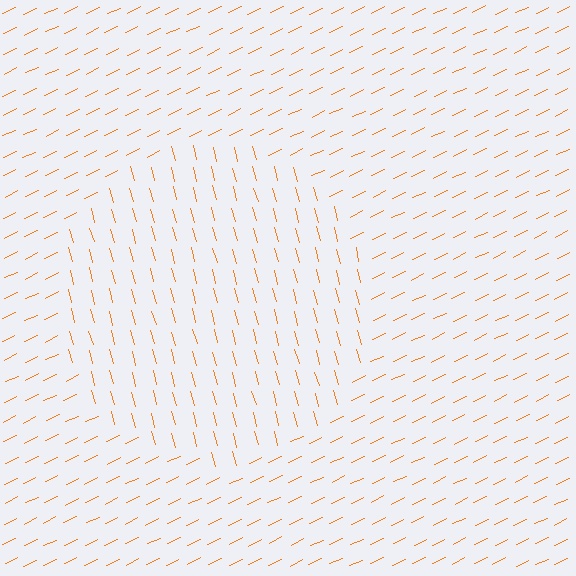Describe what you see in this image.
The image is filled with small orange line segments. A circle region in the image has lines oriented differently from the surrounding lines, creating a visible texture boundary.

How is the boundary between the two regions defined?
The boundary is defined purely by a change in line orientation (approximately 79 degrees difference). All lines are the same color and thickness.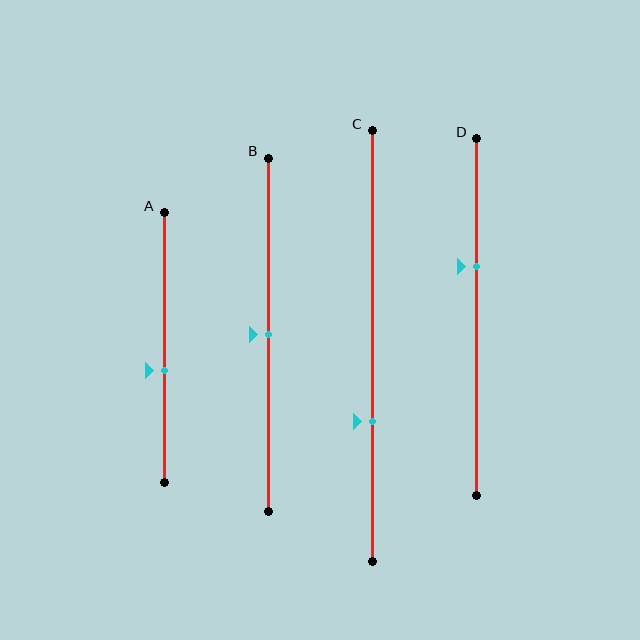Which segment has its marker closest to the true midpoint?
Segment B has its marker closest to the true midpoint.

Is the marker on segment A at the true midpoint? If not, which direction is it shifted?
No, the marker on segment A is shifted downward by about 8% of the segment length.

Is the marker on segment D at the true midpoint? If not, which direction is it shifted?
No, the marker on segment D is shifted upward by about 14% of the segment length.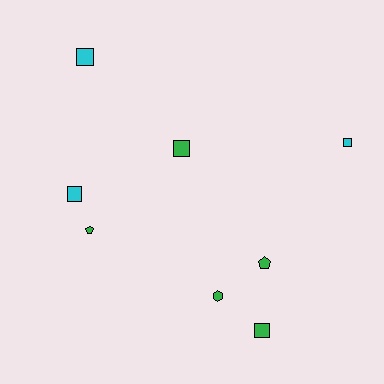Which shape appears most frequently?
Square, with 5 objects.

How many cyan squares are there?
There are 3 cyan squares.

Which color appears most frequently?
Green, with 5 objects.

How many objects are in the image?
There are 8 objects.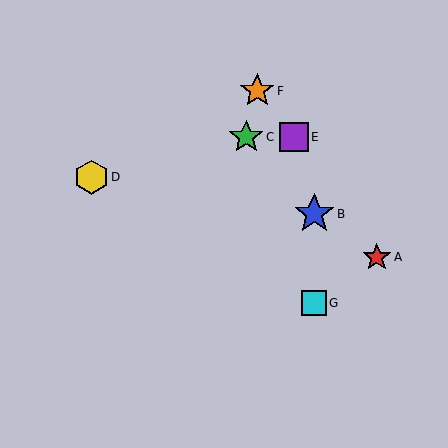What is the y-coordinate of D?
Object D is at y≈177.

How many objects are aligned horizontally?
2 objects (C, E) are aligned horizontally.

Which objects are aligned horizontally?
Objects C, E are aligned horizontally.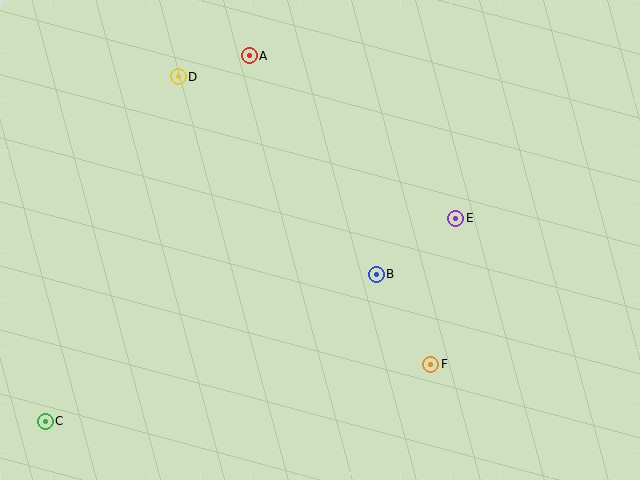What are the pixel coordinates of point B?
Point B is at (376, 274).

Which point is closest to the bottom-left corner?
Point C is closest to the bottom-left corner.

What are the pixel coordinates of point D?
Point D is at (178, 77).